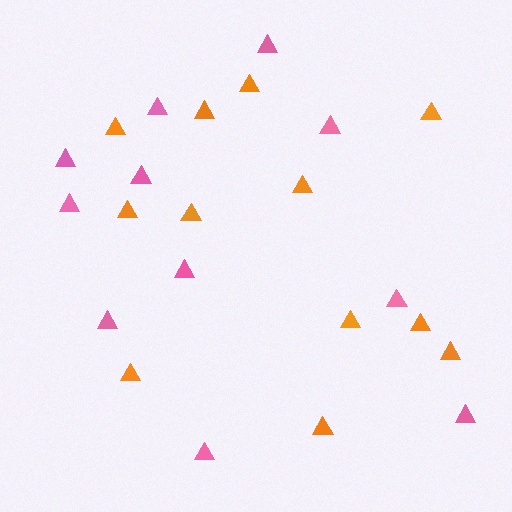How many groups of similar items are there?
There are 2 groups: one group of orange triangles (12) and one group of pink triangles (11).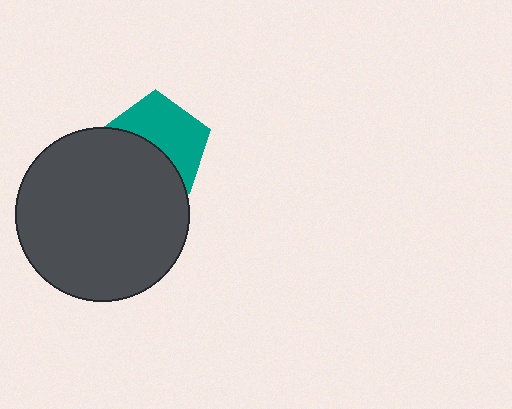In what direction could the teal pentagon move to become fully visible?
The teal pentagon could move up. That would shift it out from behind the dark gray circle entirely.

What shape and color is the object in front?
The object in front is a dark gray circle.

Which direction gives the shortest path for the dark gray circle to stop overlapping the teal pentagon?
Moving down gives the shortest separation.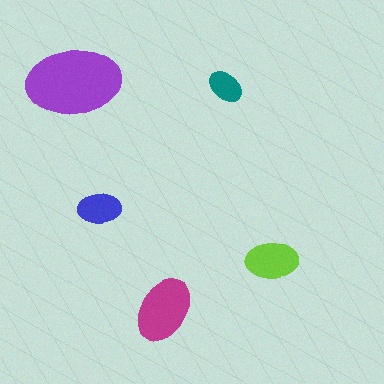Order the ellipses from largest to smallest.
the purple one, the magenta one, the lime one, the blue one, the teal one.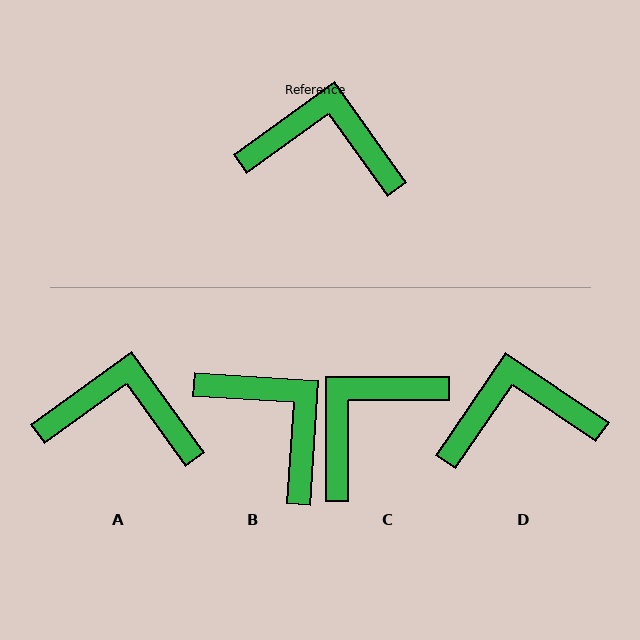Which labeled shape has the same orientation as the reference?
A.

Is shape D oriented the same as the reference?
No, it is off by about 20 degrees.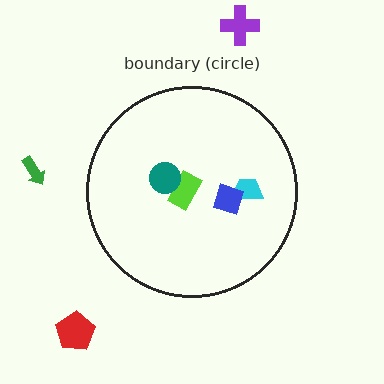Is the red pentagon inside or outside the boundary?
Outside.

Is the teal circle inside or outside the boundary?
Inside.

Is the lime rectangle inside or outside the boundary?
Inside.